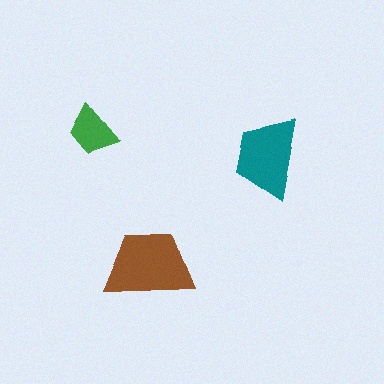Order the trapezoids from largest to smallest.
the brown one, the teal one, the green one.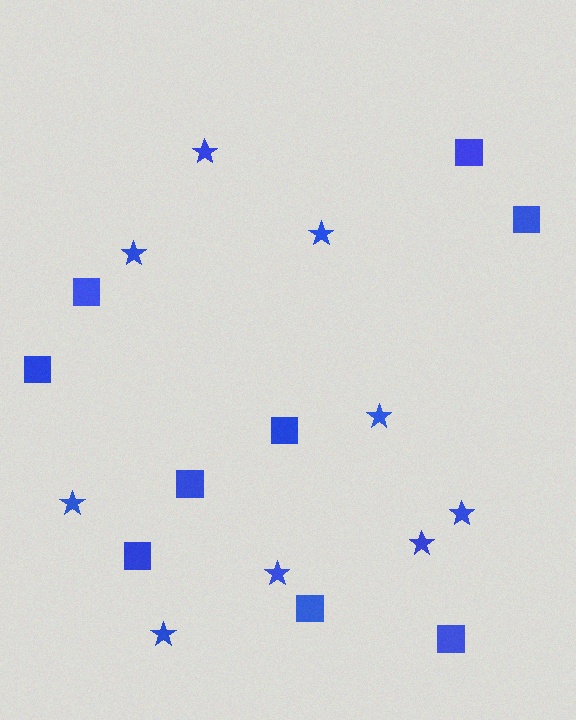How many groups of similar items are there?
There are 2 groups: one group of stars (9) and one group of squares (9).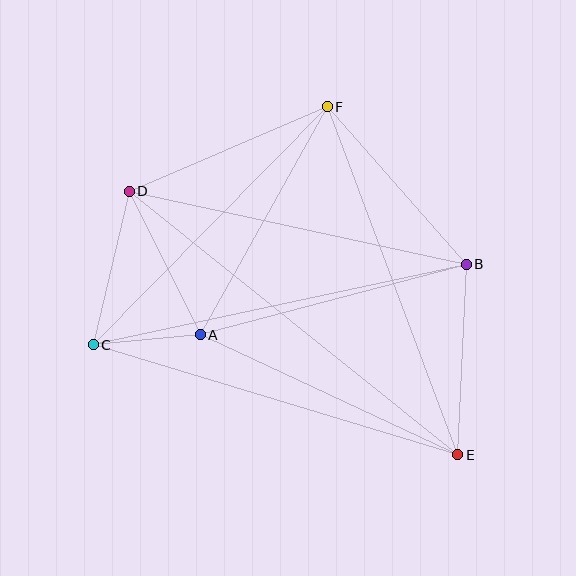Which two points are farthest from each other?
Points D and E are farthest from each other.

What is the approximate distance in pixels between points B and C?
The distance between B and C is approximately 382 pixels.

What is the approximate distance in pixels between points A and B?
The distance between A and B is approximately 275 pixels.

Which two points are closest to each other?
Points A and C are closest to each other.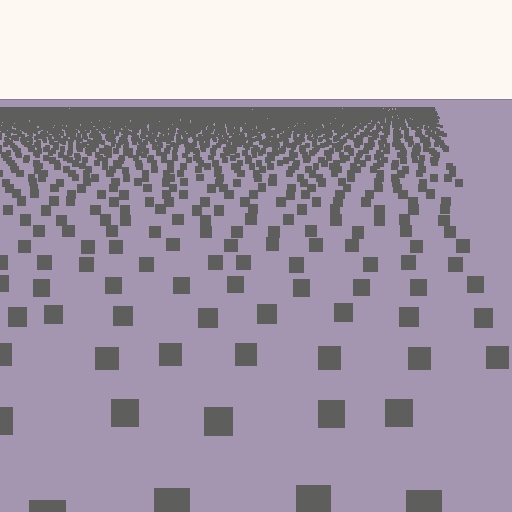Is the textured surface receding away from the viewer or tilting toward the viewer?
The surface is receding away from the viewer. Texture elements get smaller and denser toward the top.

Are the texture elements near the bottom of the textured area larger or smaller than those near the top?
Larger. Near the bottom, elements are closer to the viewer and appear at a bigger on-screen size.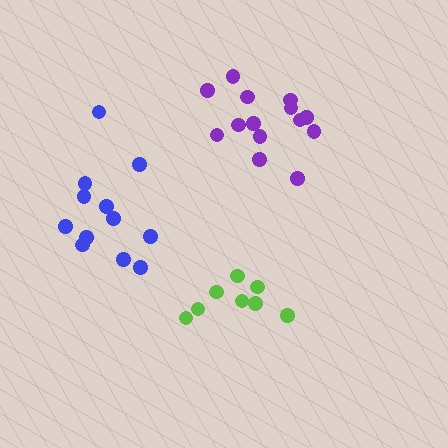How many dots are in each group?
Group 1: 8 dots, Group 2: 12 dots, Group 3: 14 dots (34 total).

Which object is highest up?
The purple cluster is topmost.